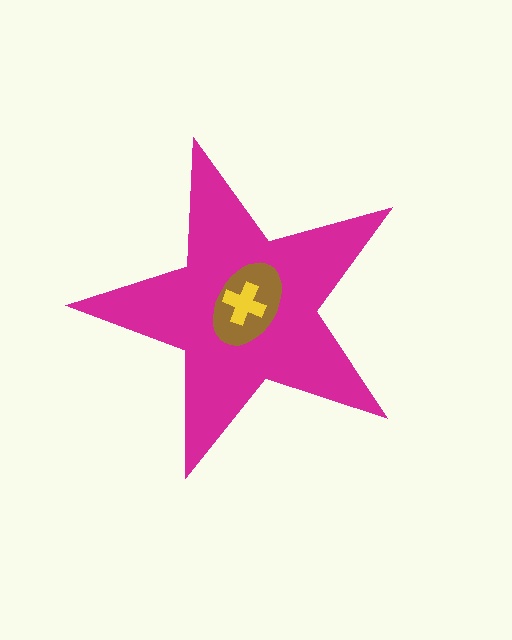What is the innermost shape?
The yellow cross.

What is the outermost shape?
The magenta star.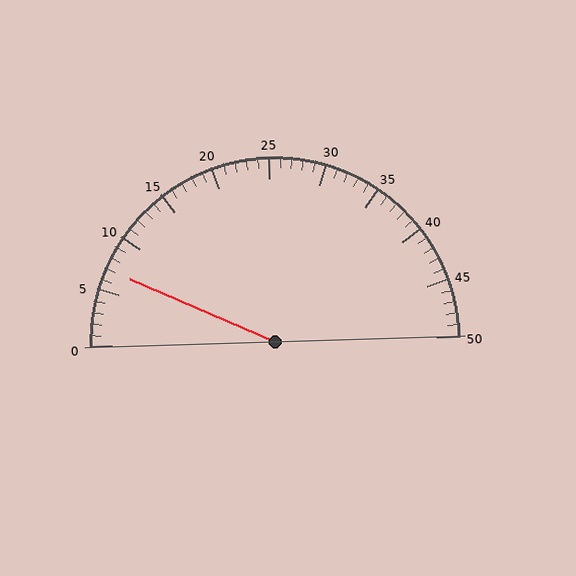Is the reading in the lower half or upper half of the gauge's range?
The reading is in the lower half of the range (0 to 50).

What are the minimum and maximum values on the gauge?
The gauge ranges from 0 to 50.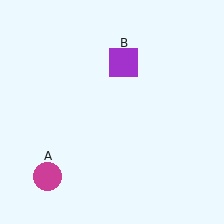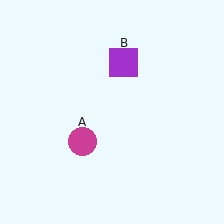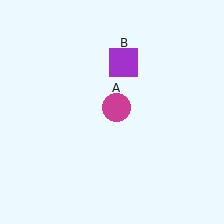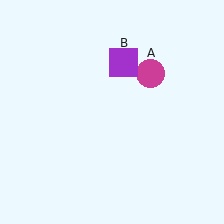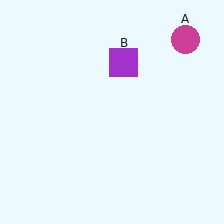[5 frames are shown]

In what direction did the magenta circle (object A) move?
The magenta circle (object A) moved up and to the right.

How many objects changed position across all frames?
1 object changed position: magenta circle (object A).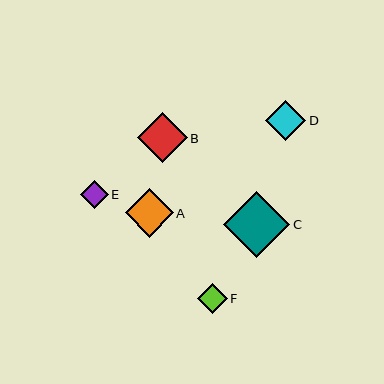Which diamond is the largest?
Diamond C is the largest with a size of approximately 66 pixels.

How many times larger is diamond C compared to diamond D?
Diamond C is approximately 1.7 times the size of diamond D.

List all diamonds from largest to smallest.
From largest to smallest: C, B, A, D, F, E.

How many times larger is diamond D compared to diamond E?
Diamond D is approximately 1.4 times the size of diamond E.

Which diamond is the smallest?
Diamond E is the smallest with a size of approximately 28 pixels.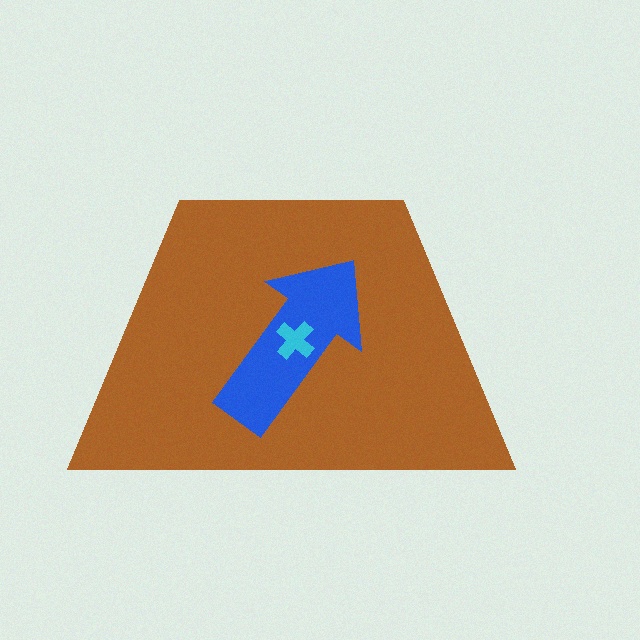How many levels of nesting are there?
3.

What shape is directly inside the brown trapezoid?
The blue arrow.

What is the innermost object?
The cyan cross.